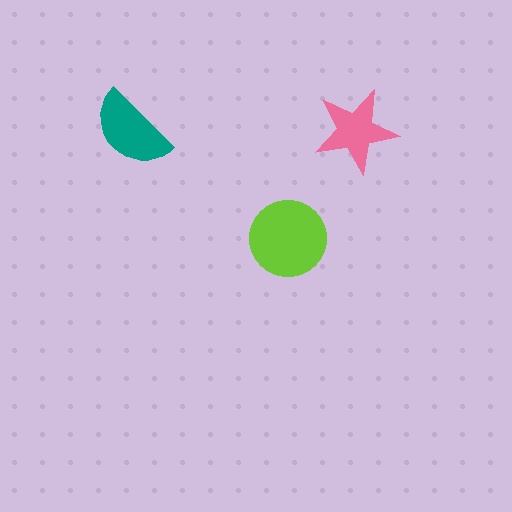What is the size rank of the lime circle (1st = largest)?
1st.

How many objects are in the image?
There are 3 objects in the image.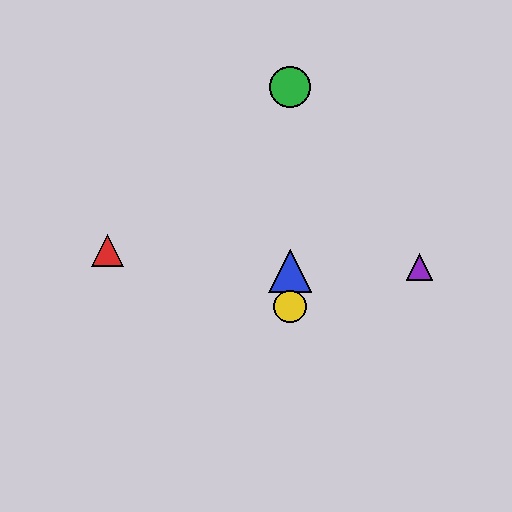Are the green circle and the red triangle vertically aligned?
No, the green circle is at x≈290 and the red triangle is at x≈107.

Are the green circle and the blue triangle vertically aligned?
Yes, both are at x≈290.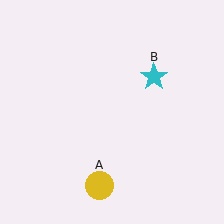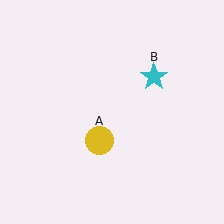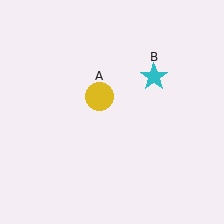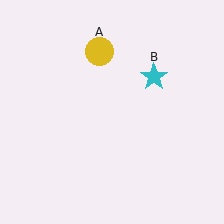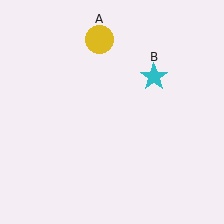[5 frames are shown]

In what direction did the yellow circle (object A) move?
The yellow circle (object A) moved up.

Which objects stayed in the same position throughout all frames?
Cyan star (object B) remained stationary.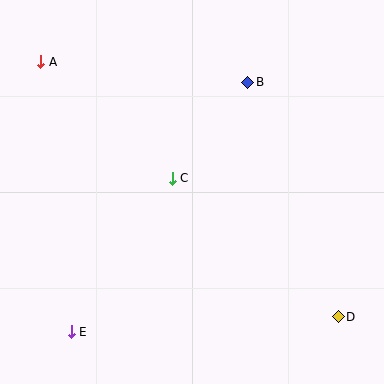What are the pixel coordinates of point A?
Point A is at (41, 62).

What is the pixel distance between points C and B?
The distance between C and B is 122 pixels.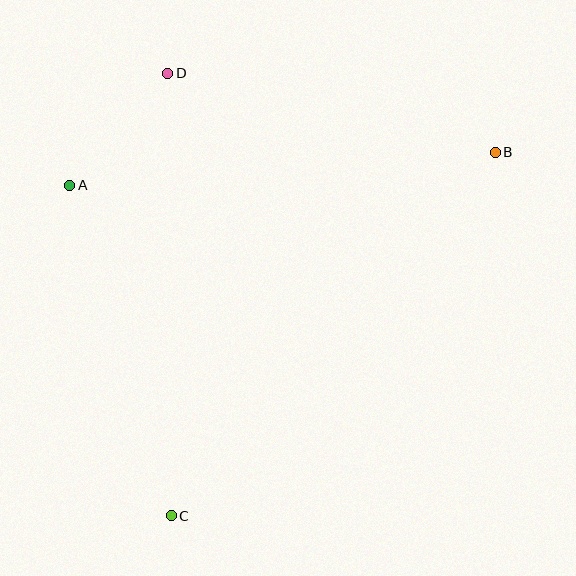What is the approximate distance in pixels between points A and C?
The distance between A and C is approximately 346 pixels.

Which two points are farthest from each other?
Points B and C are farthest from each other.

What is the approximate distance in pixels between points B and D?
The distance between B and D is approximately 337 pixels.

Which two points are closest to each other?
Points A and D are closest to each other.